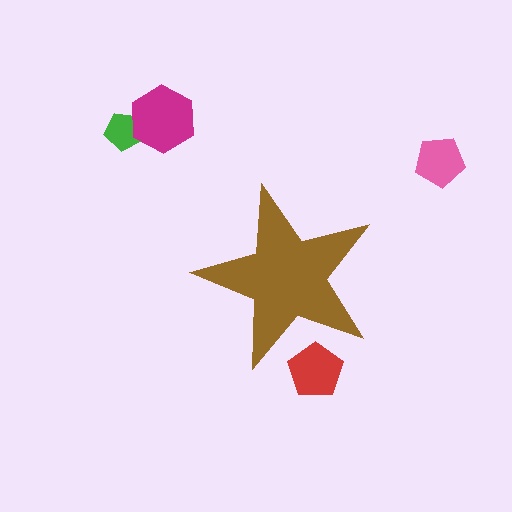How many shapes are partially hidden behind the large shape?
1 shape is partially hidden.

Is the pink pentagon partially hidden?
No, the pink pentagon is fully visible.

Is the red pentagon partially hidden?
Yes, the red pentagon is partially hidden behind the brown star.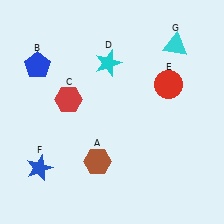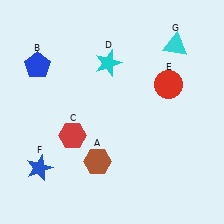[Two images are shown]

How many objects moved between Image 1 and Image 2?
1 object moved between the two images.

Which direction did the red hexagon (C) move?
The red hexagon (C) moved down.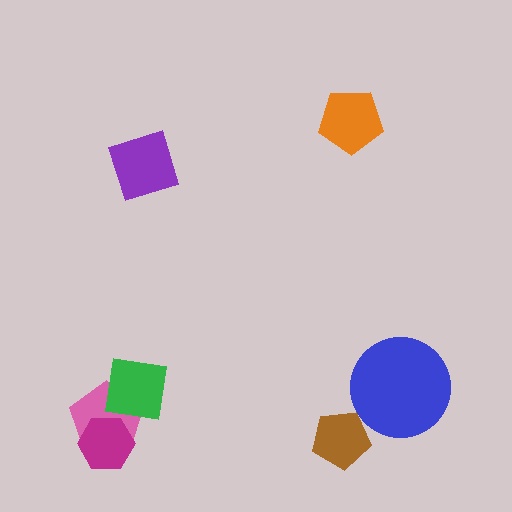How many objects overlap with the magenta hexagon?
1 object overlaps with the magenta hexagon.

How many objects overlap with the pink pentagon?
2 objects overlap with the pink pentagon.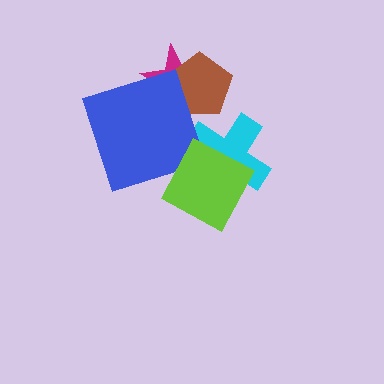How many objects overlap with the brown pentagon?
2 objects overlap with the brown pentagon.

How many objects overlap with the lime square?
1 object overlaps with the lime square.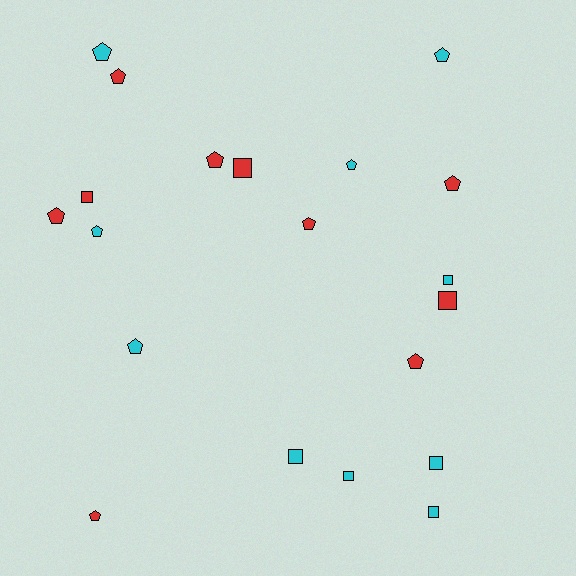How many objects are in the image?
There are 20 objects.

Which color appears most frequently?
Cyan, with 10 objects.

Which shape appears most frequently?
Pentagon, with 12 objects.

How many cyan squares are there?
There are 5 cyan squares.